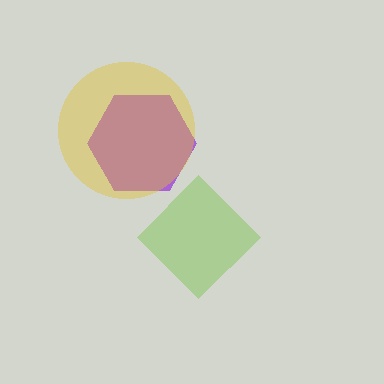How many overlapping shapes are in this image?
There are 3 overlapping shapes in the image.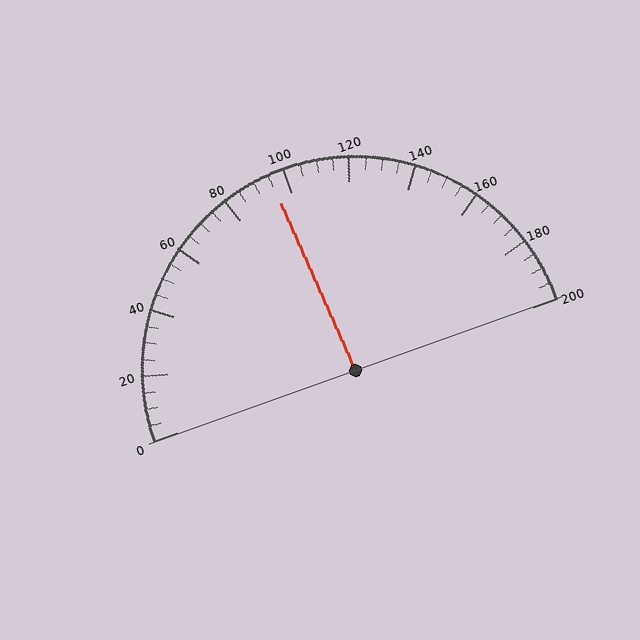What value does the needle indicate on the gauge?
The needle indicates approximately 95.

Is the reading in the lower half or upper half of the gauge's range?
The reading is in the lower half of the range (0 to 200).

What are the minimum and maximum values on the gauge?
The gauge ranges from 0 to 200.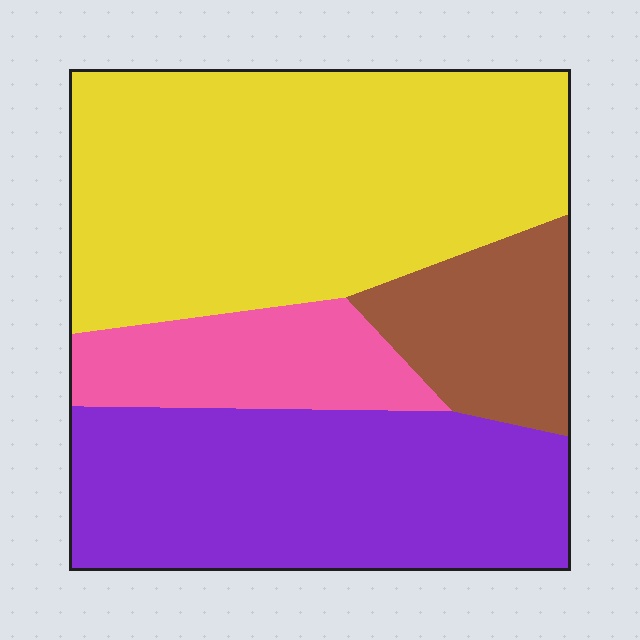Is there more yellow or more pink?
Yellow.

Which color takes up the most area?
Yellow, at roughly 45%.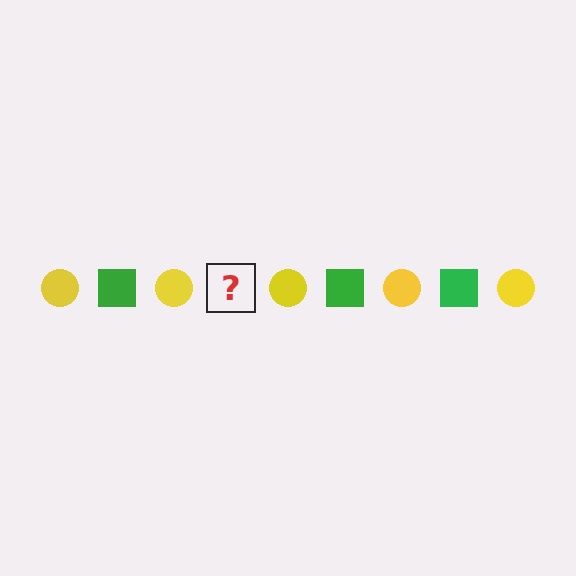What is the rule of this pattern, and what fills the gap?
The rule is that the pattern alternates between yellow circle and green square. The gap should be filled with a green square.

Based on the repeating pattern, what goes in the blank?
The blank should be a green square.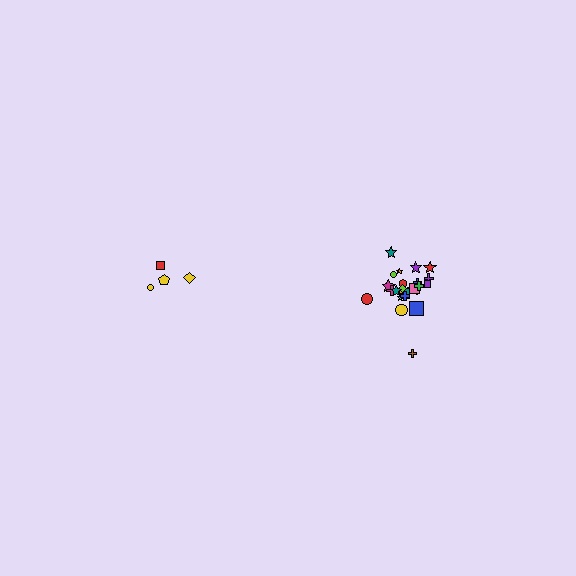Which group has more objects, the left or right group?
The right group.